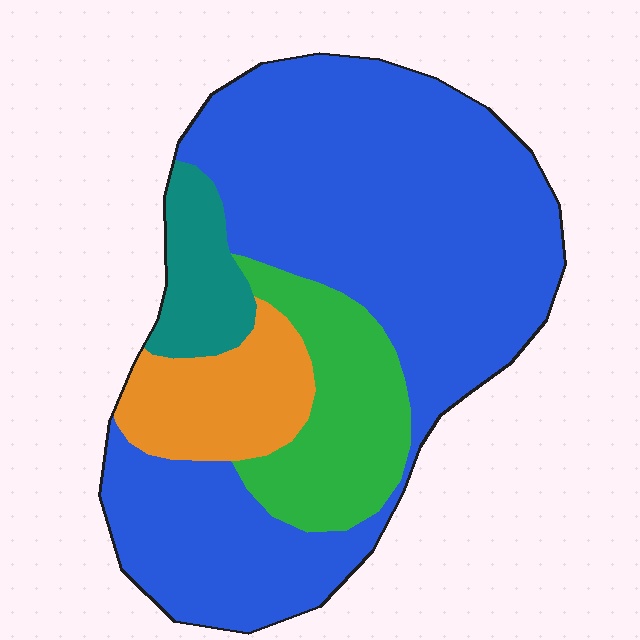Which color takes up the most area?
Blue, at roughly 65%.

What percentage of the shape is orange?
Orange covers 12% of the shape.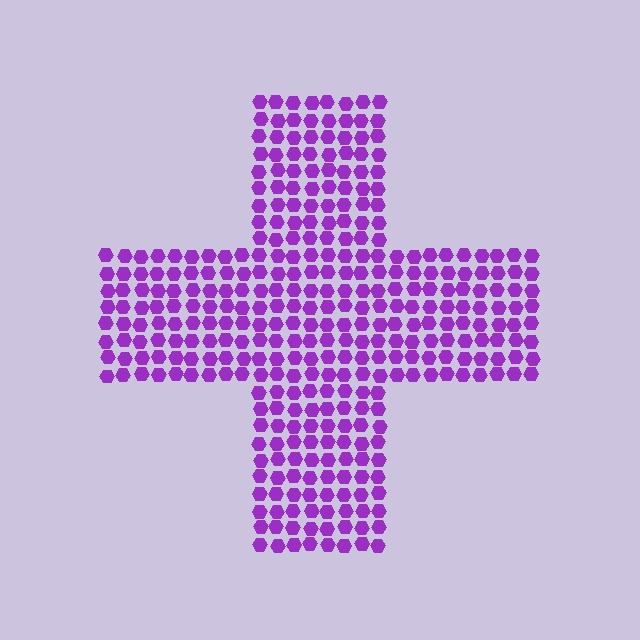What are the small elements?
The small elements are hexagons.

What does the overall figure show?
The overall figure shows a cross.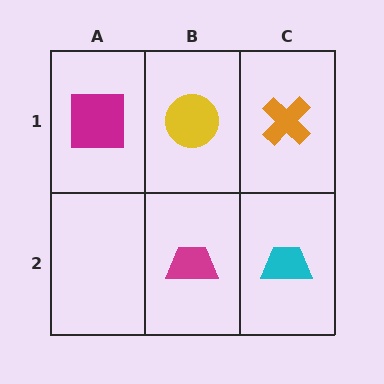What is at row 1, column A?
A magenta square.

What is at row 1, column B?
A yellow circle.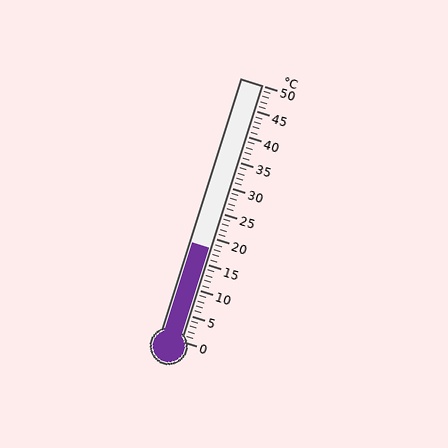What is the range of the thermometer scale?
The thermometer scale ranges from 0°C to 50°C.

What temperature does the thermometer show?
The thermometer shows approximately 18°C.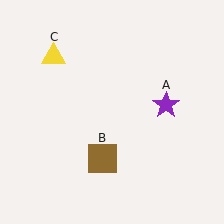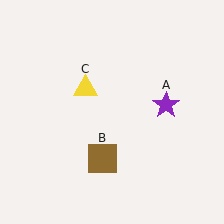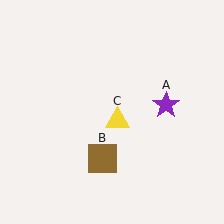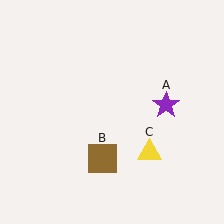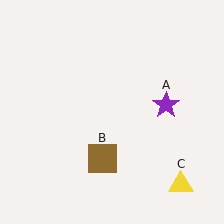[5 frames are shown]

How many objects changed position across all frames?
1 object changed position: yellow triangle (object C).